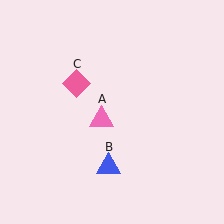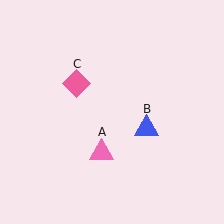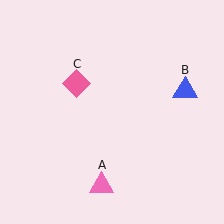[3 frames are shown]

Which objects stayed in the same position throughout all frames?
Pink diamond (object C) remained stationary.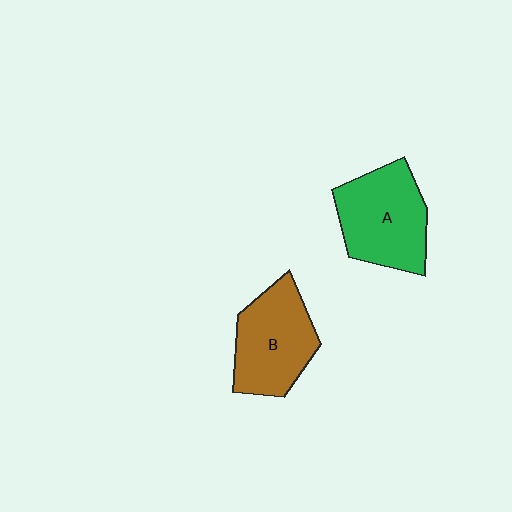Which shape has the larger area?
Shape A (green).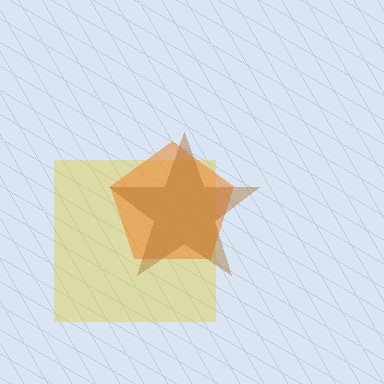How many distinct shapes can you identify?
There are 3 distinct shapes: a yellow square, an orange pentagon, a brown star.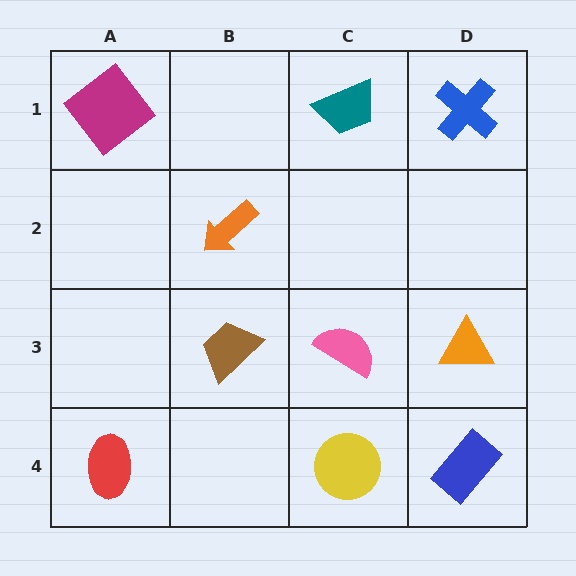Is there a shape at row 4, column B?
No, that cell is empty.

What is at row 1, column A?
A magenta diamond.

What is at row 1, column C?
A teal trapezoid.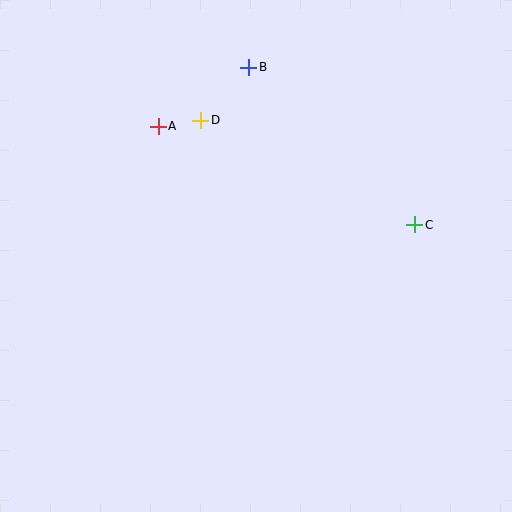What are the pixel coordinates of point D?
Point D is at (201, 120).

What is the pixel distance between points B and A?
The distance between B and A is 108 pixels.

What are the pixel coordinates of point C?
Point C is at (415, 225).